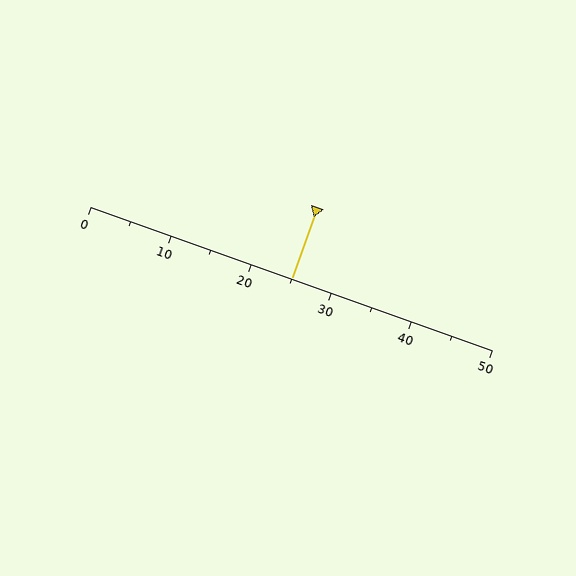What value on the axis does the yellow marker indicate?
The marker indicates approximately 25.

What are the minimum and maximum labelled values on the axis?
The axis runs from 0 to 50.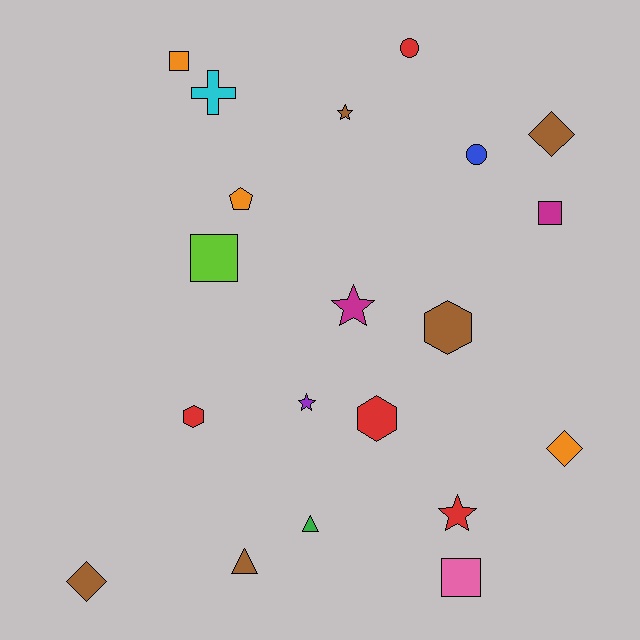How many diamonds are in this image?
There are 3 diamonds.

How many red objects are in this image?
There are 4 red objects.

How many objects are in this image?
There are 20 objects.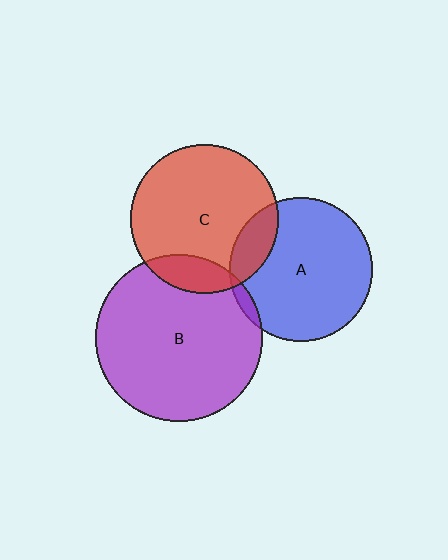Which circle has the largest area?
Circle B (purple).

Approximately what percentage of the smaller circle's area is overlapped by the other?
Approximately 15%.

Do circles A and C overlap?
Yes.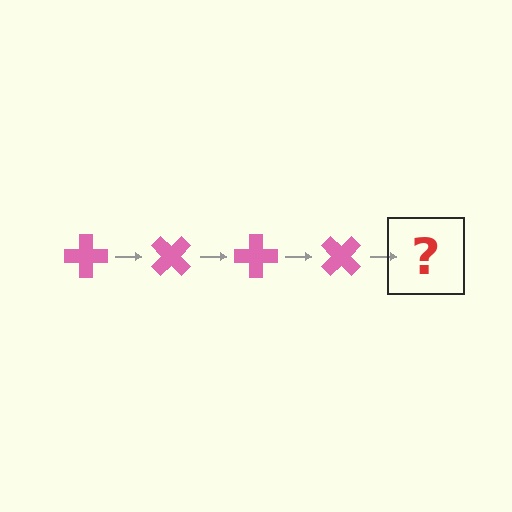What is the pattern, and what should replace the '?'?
The pattern is that the cross rotates 45 degrees each step. The '?' should be a pink cross rotated 180 degrees.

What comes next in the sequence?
The next element should be a pink cross rotated 180 degrees.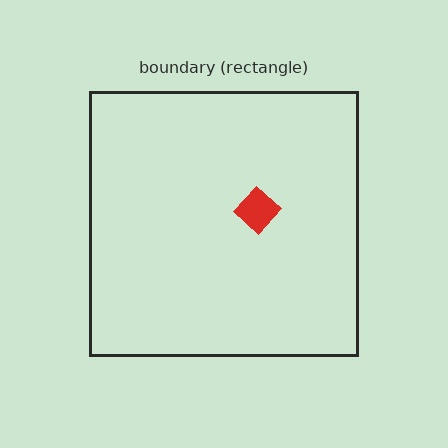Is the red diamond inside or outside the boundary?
Inside.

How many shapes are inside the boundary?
1 inside, 0 outside.